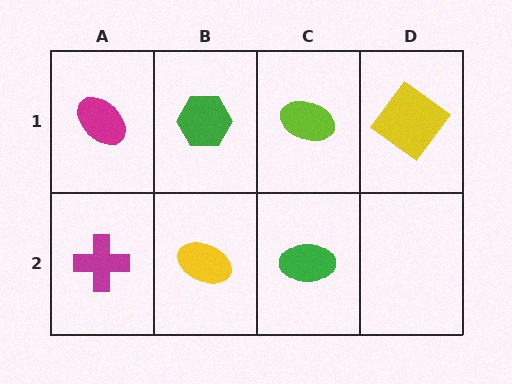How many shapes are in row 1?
4 shapes.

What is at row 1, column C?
A lime ellipse.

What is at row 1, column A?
A magenta ellipse.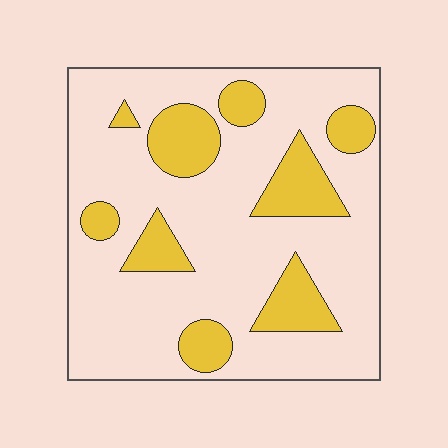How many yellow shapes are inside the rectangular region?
9.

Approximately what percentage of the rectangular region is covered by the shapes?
Approximately 25%.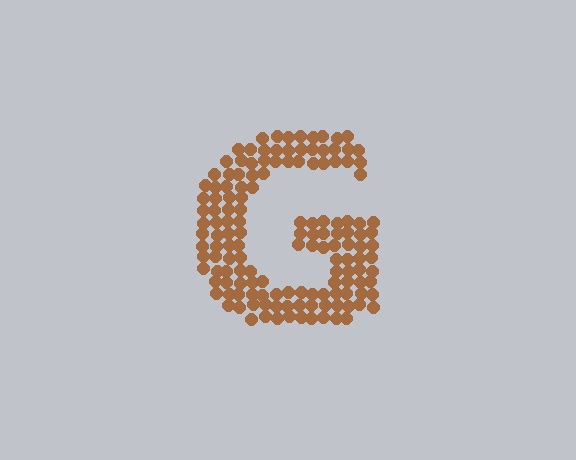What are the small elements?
The small elements are circles.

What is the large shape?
The large shape is the letter G.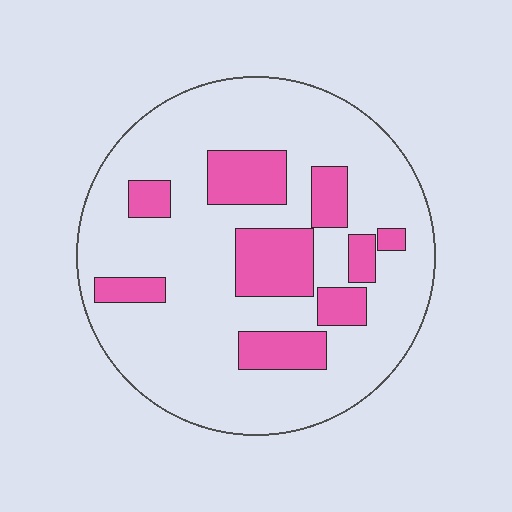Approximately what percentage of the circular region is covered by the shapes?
Approximately 25%.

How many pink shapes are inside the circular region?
9.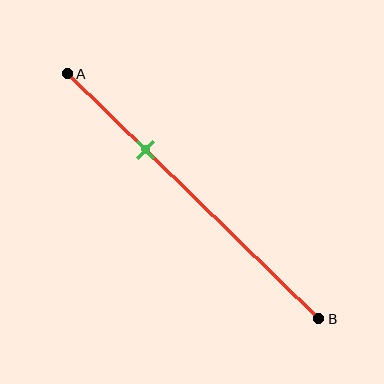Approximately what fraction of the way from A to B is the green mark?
The green mark is approximately 30% of the way from A to B.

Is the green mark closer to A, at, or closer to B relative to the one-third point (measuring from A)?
The green mark is approximately at the one-third point of segment AB.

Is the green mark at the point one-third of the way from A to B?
Yes, the mark is approximately at the one-third point.